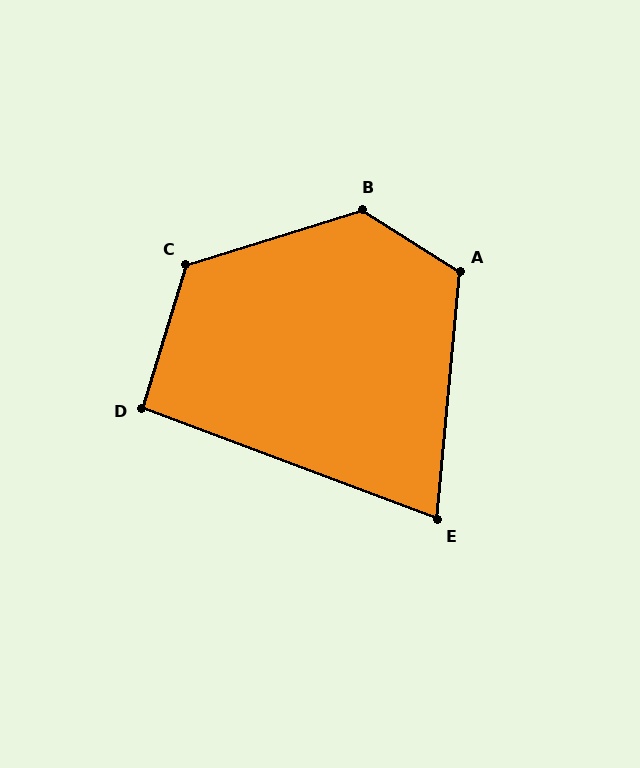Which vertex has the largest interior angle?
B, at approximately 130 degrees.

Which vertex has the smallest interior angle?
E, at approximately 75 degrees.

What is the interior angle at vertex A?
Approximately 117 degrees (obtuse).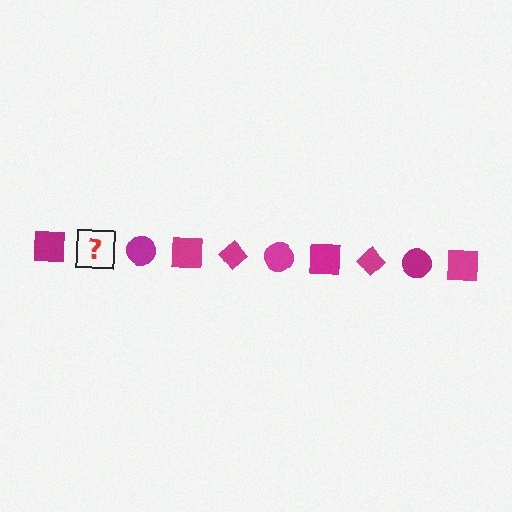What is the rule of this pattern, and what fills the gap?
The rule is that the pattern cycles through square, diamond, circle shapes in magenta. The gap should be filled with a magenta diamond.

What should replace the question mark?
The question mark should be replaced with a magenta diamond.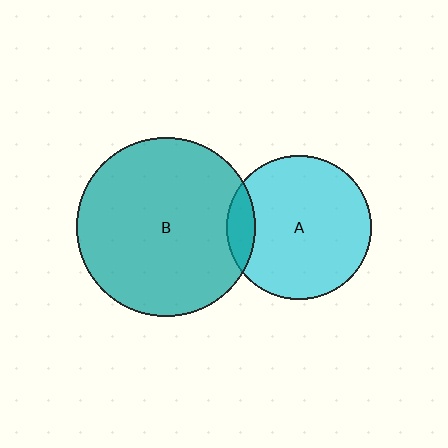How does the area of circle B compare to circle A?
Approximately 1.5 times.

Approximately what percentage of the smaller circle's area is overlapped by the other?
Approximately 10%.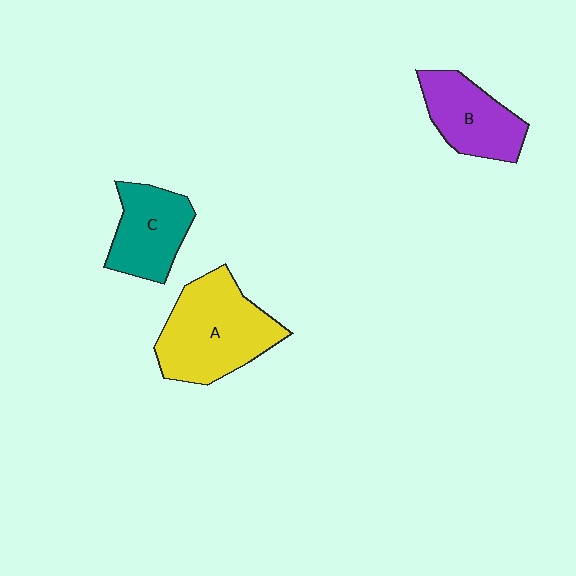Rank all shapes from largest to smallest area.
From largest to smallest: A (yellow), B (purple), C (teal).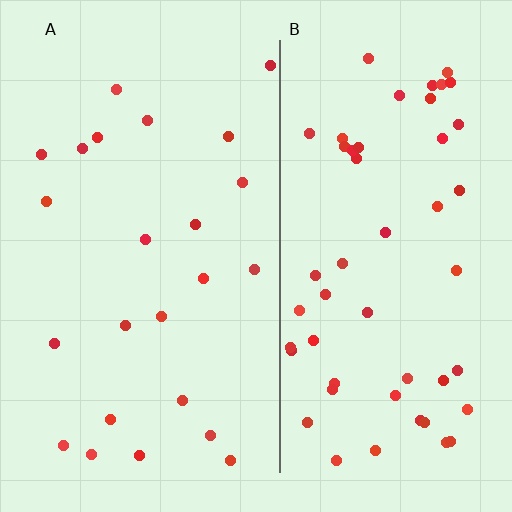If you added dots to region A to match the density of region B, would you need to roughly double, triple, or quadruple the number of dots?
Approximately double.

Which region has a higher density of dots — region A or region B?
B (the right).